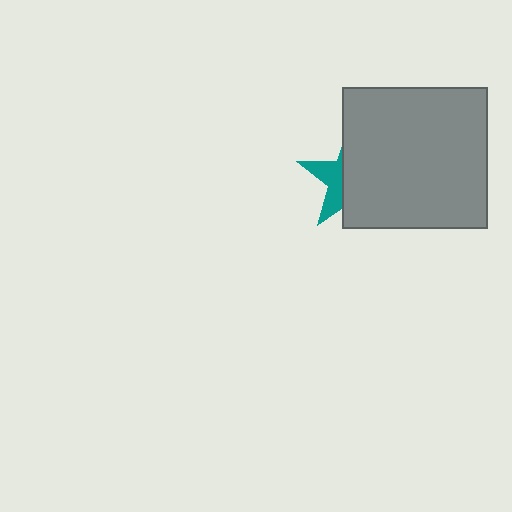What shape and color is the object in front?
The object in front is a gray rectangle.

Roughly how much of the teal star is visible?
A small part of it is visible (roughly 33%).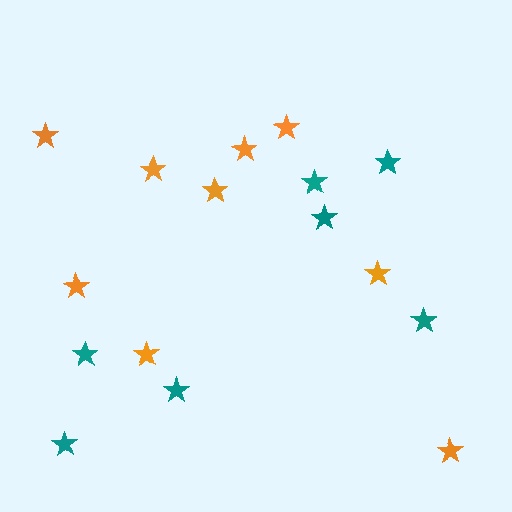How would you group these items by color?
There are 2 groups: one group of orange stars (9) and one group of teal stars (7).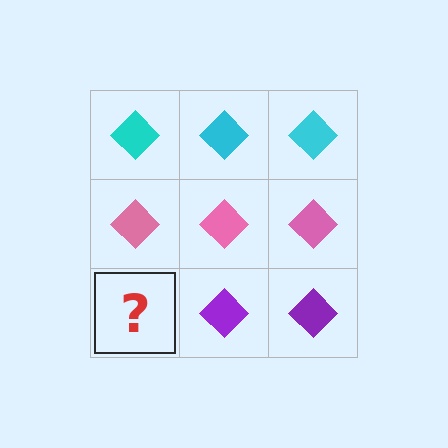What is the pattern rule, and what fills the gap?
The rule is that each row has a consistent color. The gap should be filled with a purple diamond.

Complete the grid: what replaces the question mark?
The question mark should be replaced with a purple diamond.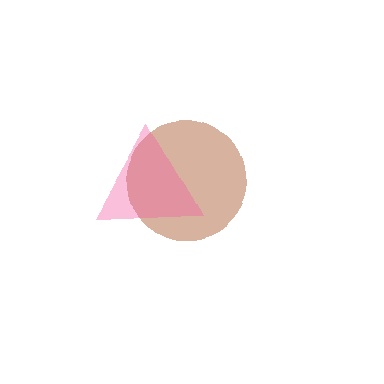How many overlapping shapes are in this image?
There are 2 overlapping shapes in the image.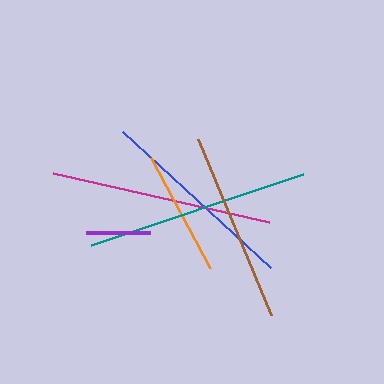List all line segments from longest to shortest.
From longest to shortest: teal, magenta, blue, brown, orange, purple.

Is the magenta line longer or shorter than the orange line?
The magenta line is longer than the orange line.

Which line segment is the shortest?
The purple line is the shortest at approximately 64 pixels.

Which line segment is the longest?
The teal line is the longest at approximately 224 pixels.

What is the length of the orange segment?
The orange segment is approximately 124 pixels long.